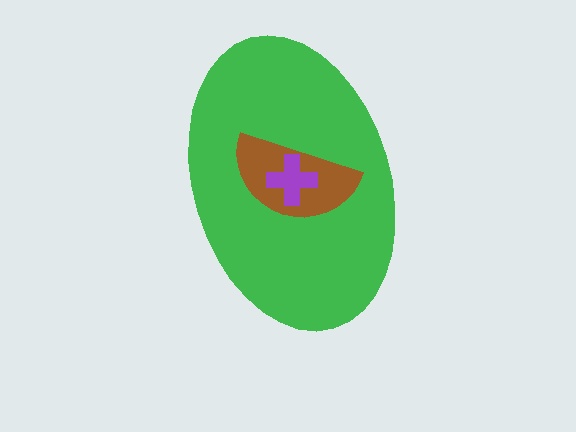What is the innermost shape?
The purple cross.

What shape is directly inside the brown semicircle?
The purple cross.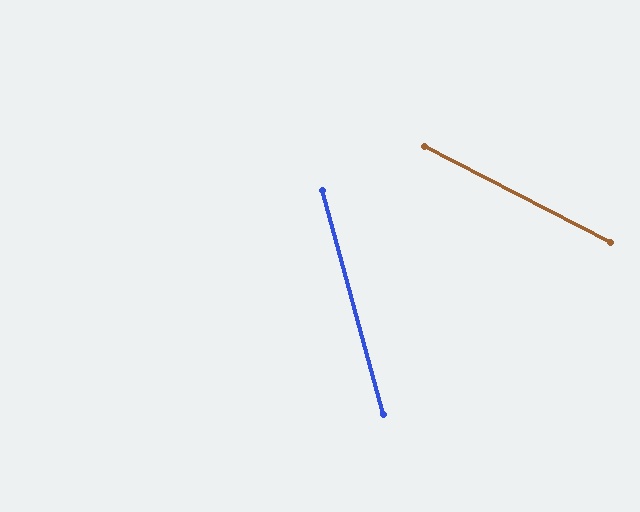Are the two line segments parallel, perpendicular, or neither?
Neither parallel nor perpendicular — they differ by about 47°.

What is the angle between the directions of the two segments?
Approximately 47 degrees.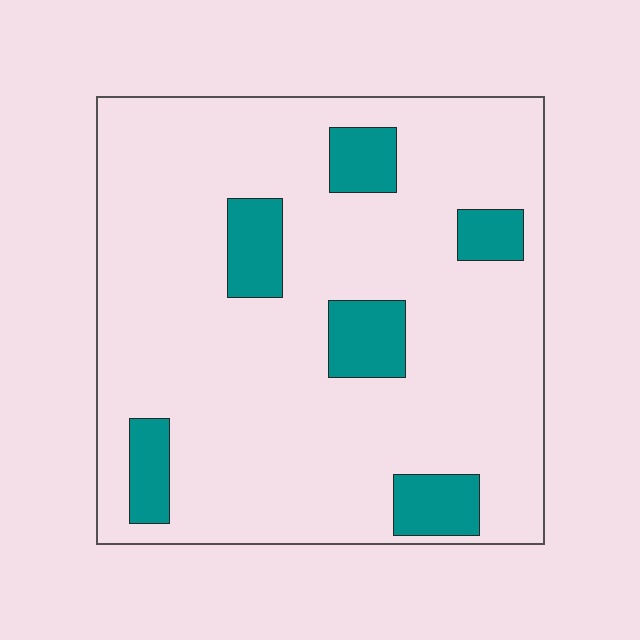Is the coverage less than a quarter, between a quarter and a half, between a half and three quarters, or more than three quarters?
Less than a quarter.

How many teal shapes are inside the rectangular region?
6.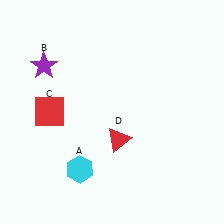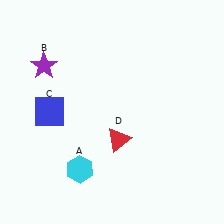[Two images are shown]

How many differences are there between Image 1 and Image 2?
There is 1 difference between the two images.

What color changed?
The square (C) changed from red in Image 1 to blue in Image 2.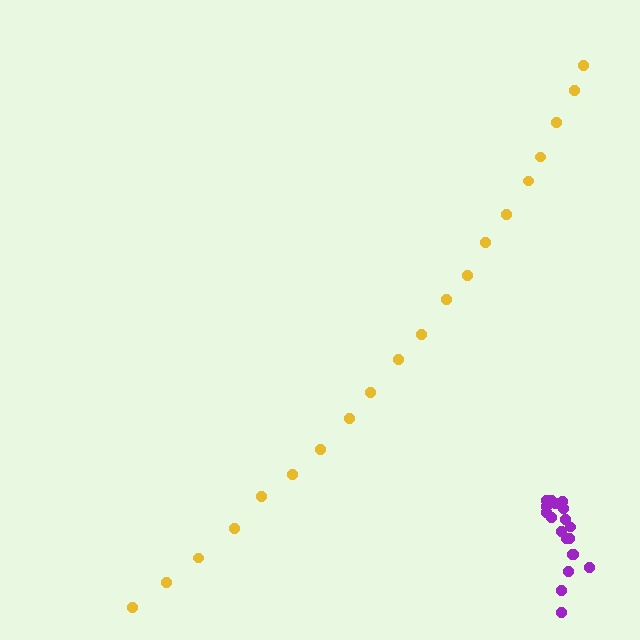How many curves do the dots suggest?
There are 2 distinct paths.